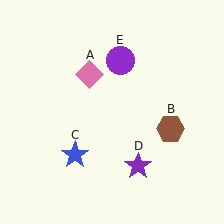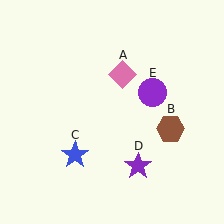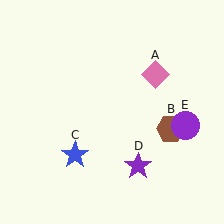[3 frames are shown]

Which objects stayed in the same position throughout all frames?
Brown hexagon (object B) and blue star (object C) and purple star (object D) remained stationary.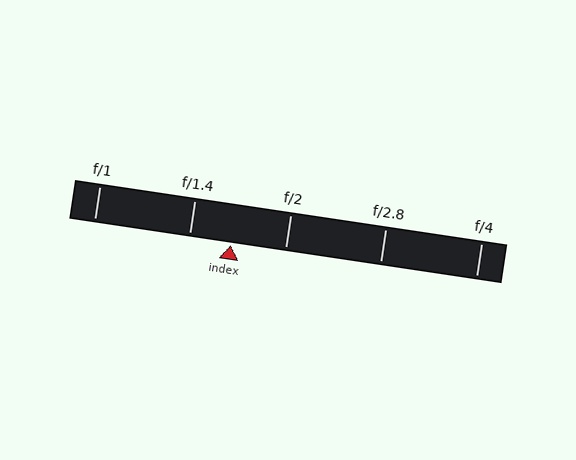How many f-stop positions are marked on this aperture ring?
There are 5 f-stop positions marked.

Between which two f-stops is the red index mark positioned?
The index mark is between f/1.4 and f/2.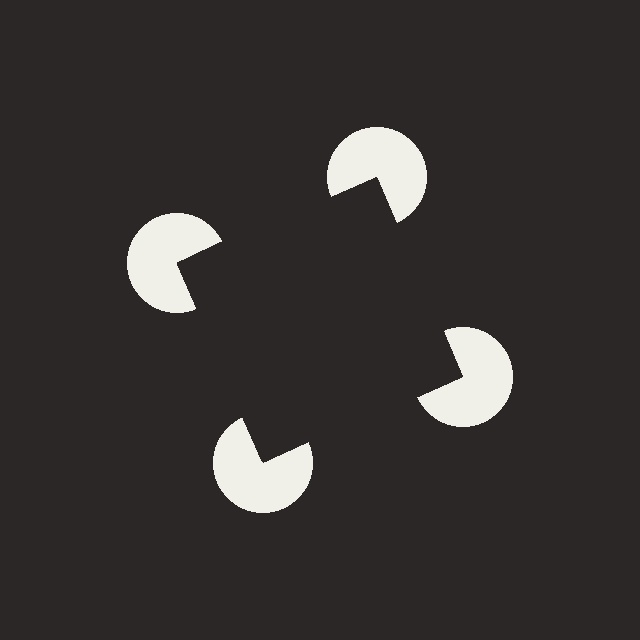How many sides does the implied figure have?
4 sides.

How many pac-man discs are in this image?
There are 4 — one at each vertex of the illusory square.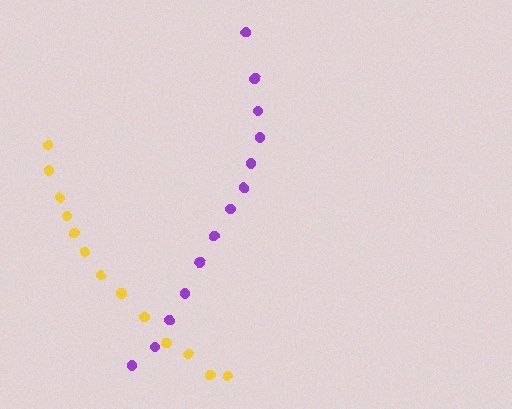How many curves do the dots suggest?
There are 2 distinct paths.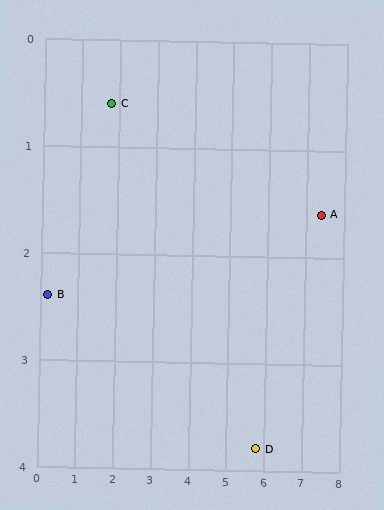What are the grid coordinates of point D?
Point D is at approximately (5.8, 3.8).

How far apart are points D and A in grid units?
Points D and A are about 2.7 grid units apart.